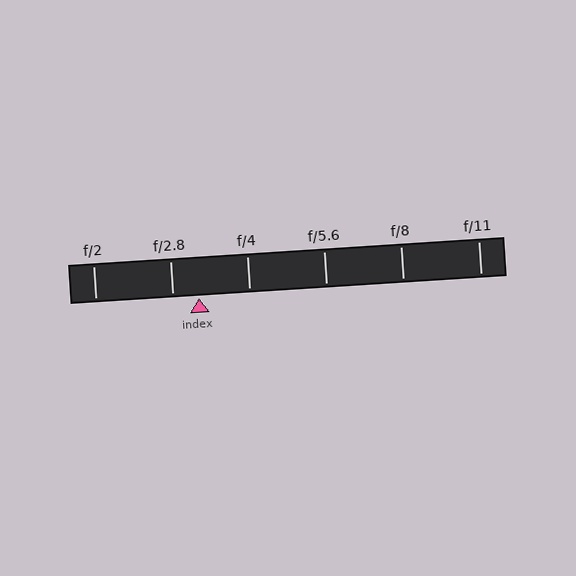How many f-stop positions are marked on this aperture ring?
There are 6 f-stop positions marked.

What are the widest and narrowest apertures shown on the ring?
The widest aperture shown is f/2 and the narrowest is f/11.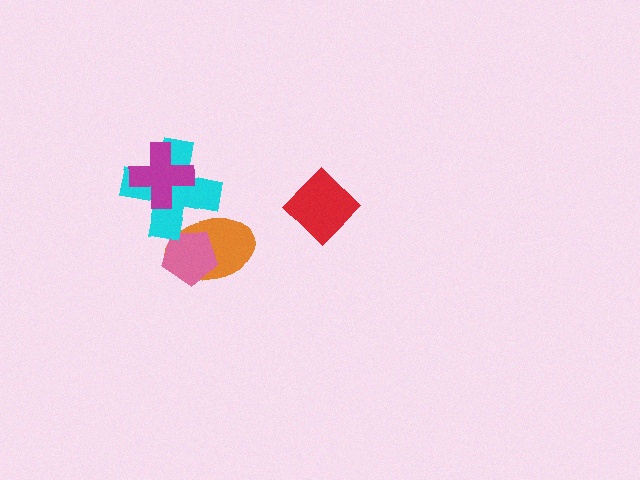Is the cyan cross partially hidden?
Yes, it is partially covered by another shape.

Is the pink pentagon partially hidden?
Yes, it is partially covered by another shape.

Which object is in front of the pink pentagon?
The cyan cross is in front of the pink pentagon.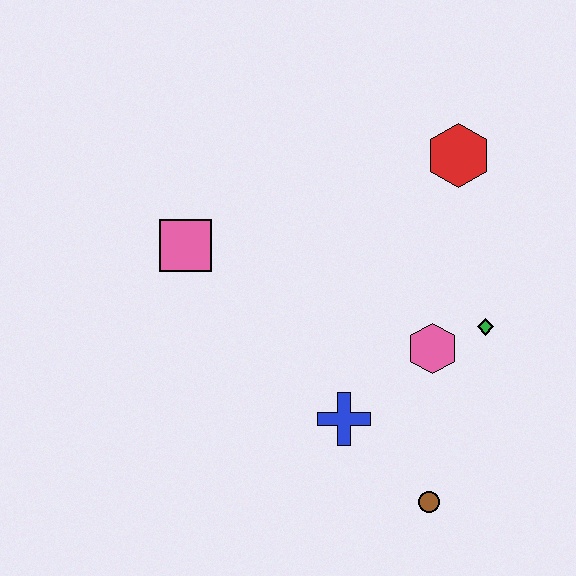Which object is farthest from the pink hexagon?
The pink square is farthest from the pink hexagon.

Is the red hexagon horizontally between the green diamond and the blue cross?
Yes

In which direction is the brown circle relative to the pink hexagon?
The brown circle is below the pink hexagon.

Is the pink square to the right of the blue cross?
No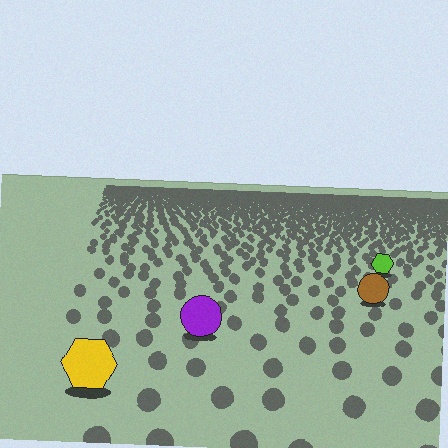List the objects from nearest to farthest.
From nearest to farthest: the yellow hexagon, the purple circle, the brown circle, the lime hexagon.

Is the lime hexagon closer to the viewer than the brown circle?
No. The brown circle is closer — you can tell from the texture gradient: the ground texture is coarser near it.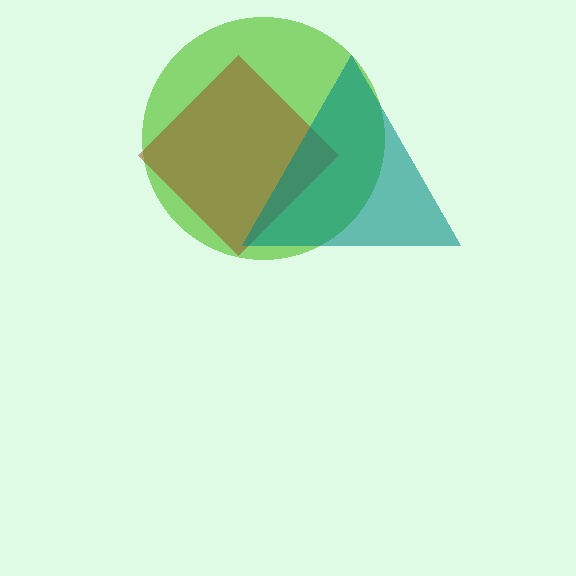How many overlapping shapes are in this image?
There are 3 overlapping shapes in the image.